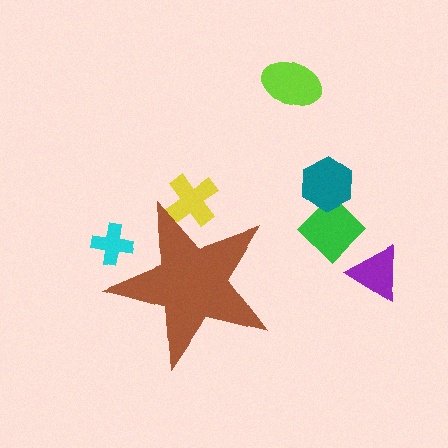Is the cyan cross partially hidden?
Yes, the cyan cross is partially hidden behind the brown star.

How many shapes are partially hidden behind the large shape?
2 shapes are partially hidden.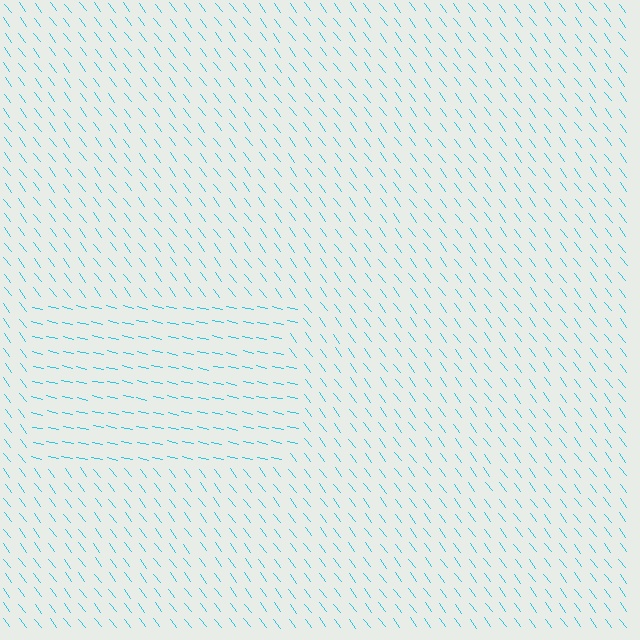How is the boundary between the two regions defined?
The boundary is defined purely by a change in line orientation (approximately 40 degrees difference). All lines are the same color and thickness.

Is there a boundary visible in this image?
Yes, there is a texture boundary formed by a change in line orientation.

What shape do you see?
I see a rectangle.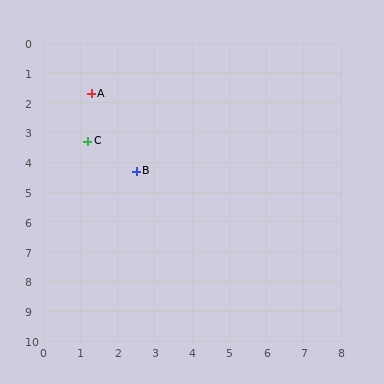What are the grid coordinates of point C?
Point C is at approximately (1.2, 3.3).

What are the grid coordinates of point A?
Point A is at approximately (1.3, 1.7).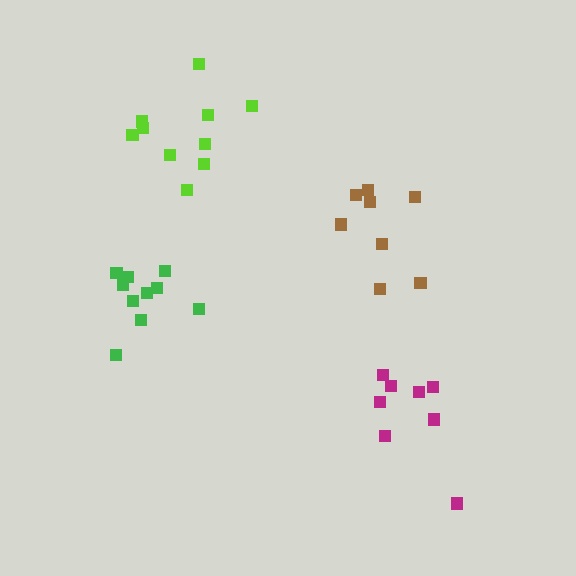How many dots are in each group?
Group 1: 10 dots, Group 2: 10 dots, Group 3: 8 dots, Group 4: 8 dots (36 total).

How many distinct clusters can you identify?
There are 4 distinct clusters.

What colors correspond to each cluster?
The clusters are colored: green, lime, magenta, brown.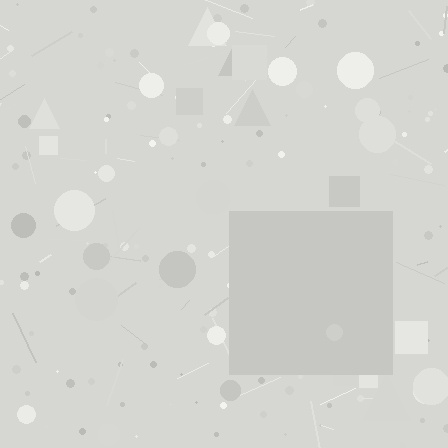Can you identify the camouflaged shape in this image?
The camouflaged shape is a square.